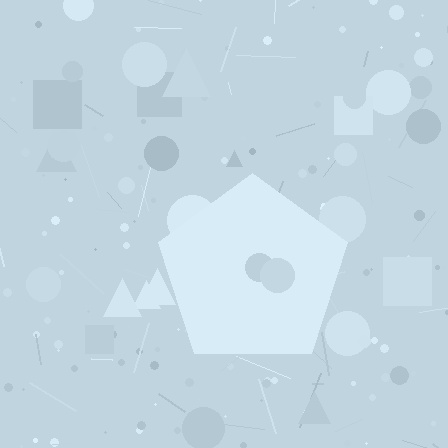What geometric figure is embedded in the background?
A pentagon is embedded in the background.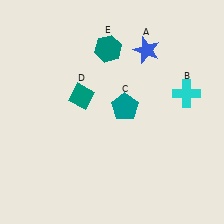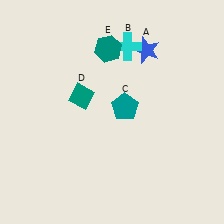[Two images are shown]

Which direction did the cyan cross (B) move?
The cyan cross (B) moved left.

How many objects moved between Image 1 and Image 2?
1 object moved between the two images.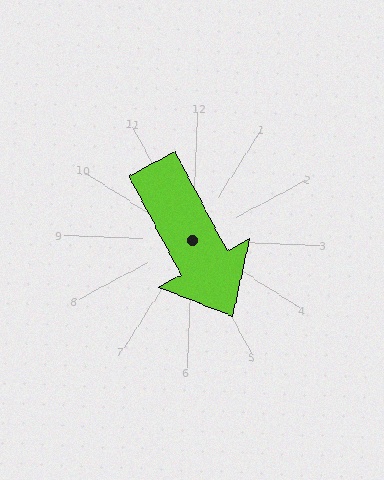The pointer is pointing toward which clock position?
Roughly 5 o'clock.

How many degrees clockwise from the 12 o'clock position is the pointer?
Approximately 150 degrees.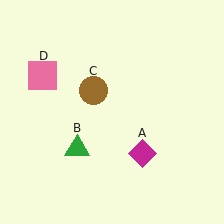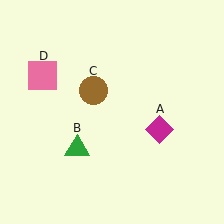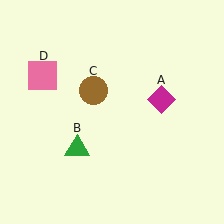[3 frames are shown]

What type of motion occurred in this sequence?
The magenta diamond (object A) rotated counterclockwise around the center of the scene.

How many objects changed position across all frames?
1 object changed position: magenta diamond (object A).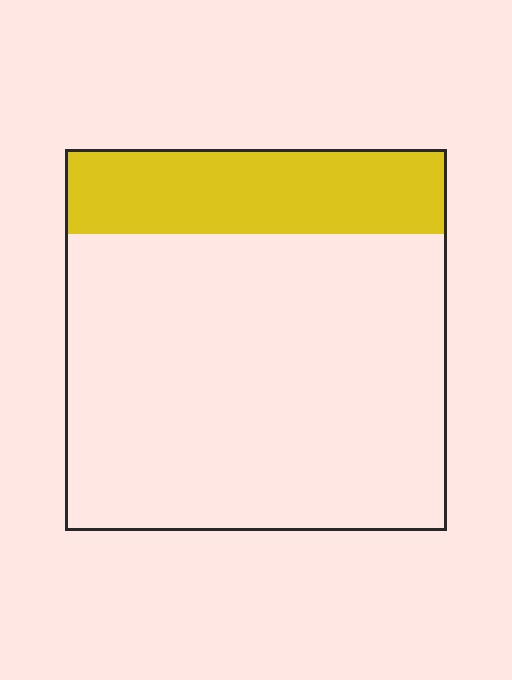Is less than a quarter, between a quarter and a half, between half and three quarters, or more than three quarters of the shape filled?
Less than a quarter.